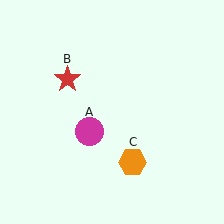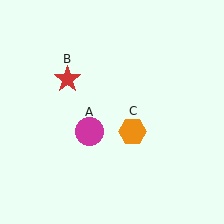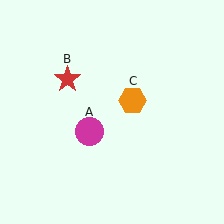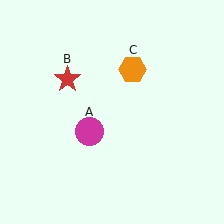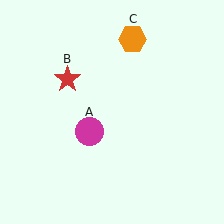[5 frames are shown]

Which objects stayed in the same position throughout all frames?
Magenta circle (object A) and red star (object B) remained stationary.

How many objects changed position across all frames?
1 object changed position: orange hexagon (object C).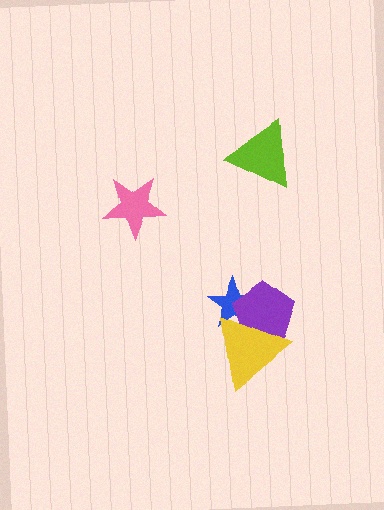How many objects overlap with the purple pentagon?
2 objects overlap with the purple pentagon.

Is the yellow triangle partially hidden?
No, no other shape covers it.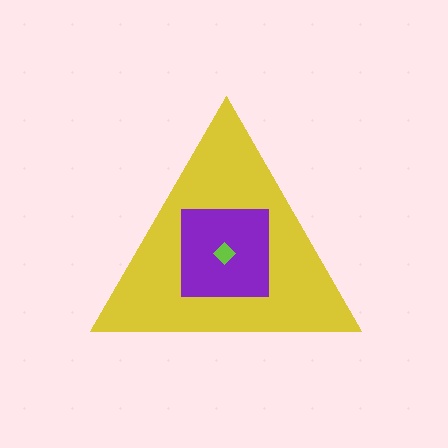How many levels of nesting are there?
3.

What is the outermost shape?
The yellow triangle.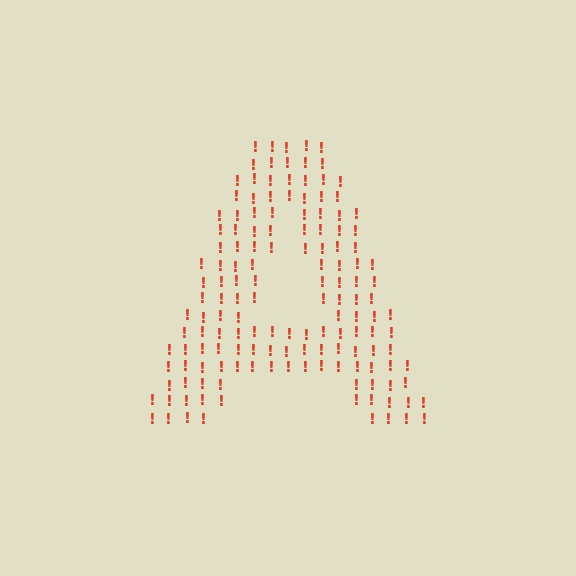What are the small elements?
The small elements are exclamation marks.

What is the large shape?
The large shape is the letter A.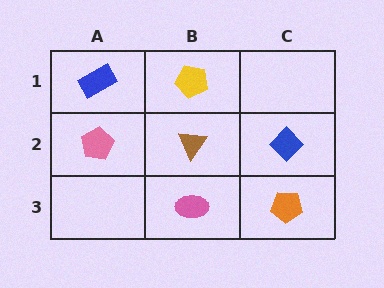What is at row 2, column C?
A blue diamond.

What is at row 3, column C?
An orange pentagon.